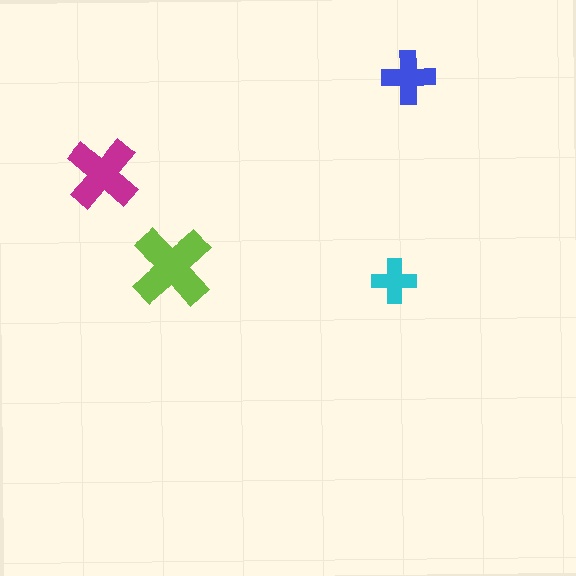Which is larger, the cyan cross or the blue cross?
The blue one.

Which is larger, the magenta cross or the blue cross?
The magenta one.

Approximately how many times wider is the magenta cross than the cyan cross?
About 1.5 times wider.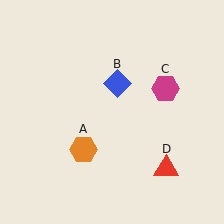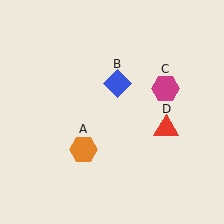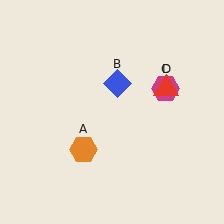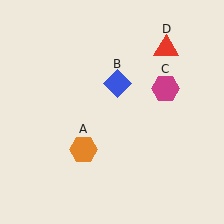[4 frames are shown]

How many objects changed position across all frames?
1 object changed position: red triangle (object D).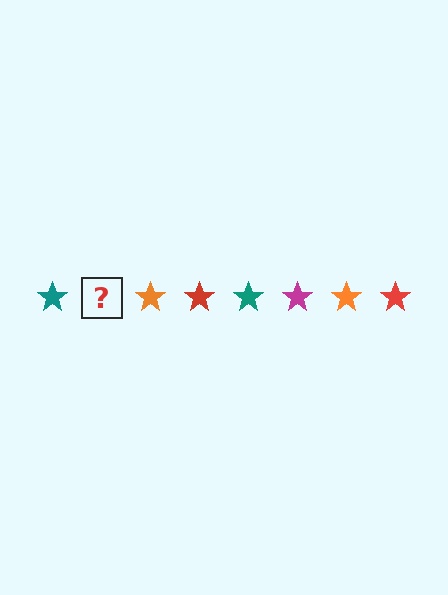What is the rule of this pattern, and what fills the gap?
The rule is that the pattern cycles through teal, magenta, orange, red stars. The gap should be filled with a magenta star.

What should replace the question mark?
The question mark should be replaced with a magenta star.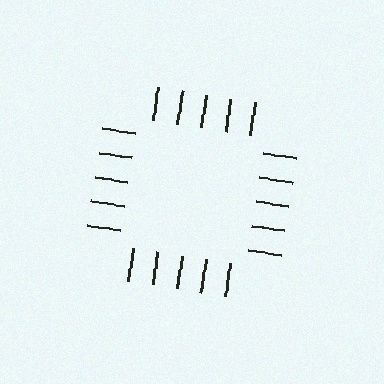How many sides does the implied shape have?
4 sides — the line-ends trace a square.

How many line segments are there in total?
20 — 5 along each of the 4 edges.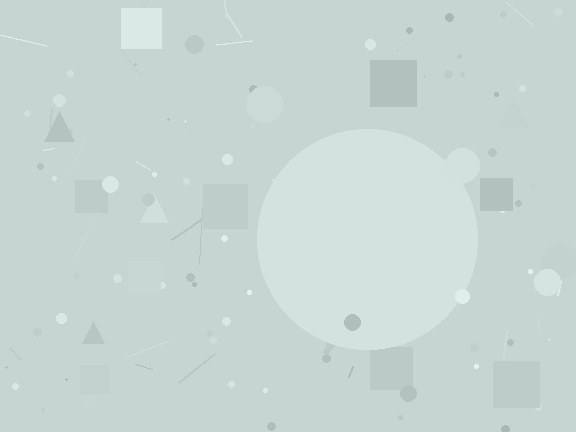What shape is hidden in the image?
A circle is hidden in the image.